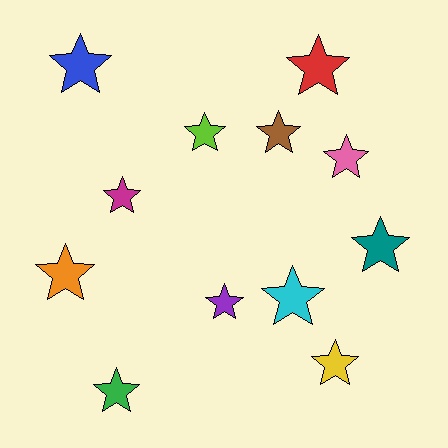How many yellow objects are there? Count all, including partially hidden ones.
There is 1 yellow object.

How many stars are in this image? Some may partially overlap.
There are 12 stars.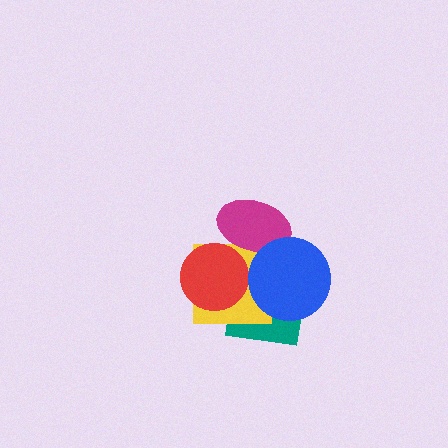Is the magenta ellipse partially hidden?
Yes, it is partially covered by another shape.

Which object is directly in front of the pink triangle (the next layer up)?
The yellow square is directly in front of the pink triangle.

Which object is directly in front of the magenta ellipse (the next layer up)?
The red circle is directly in front of the magenta ellipse.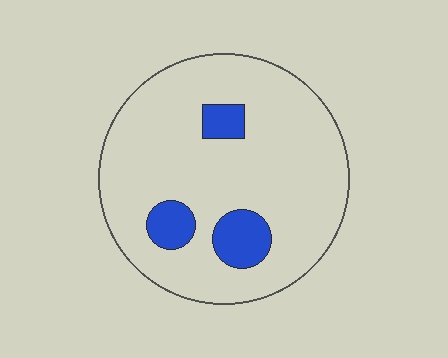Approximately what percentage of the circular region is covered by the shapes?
Approximately 15%.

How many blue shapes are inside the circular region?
3.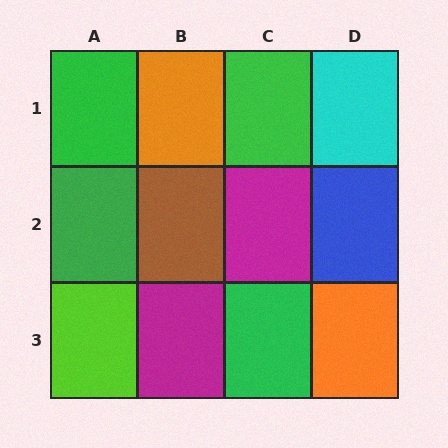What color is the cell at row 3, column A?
Lime.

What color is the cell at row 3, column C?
Green.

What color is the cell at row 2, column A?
Green.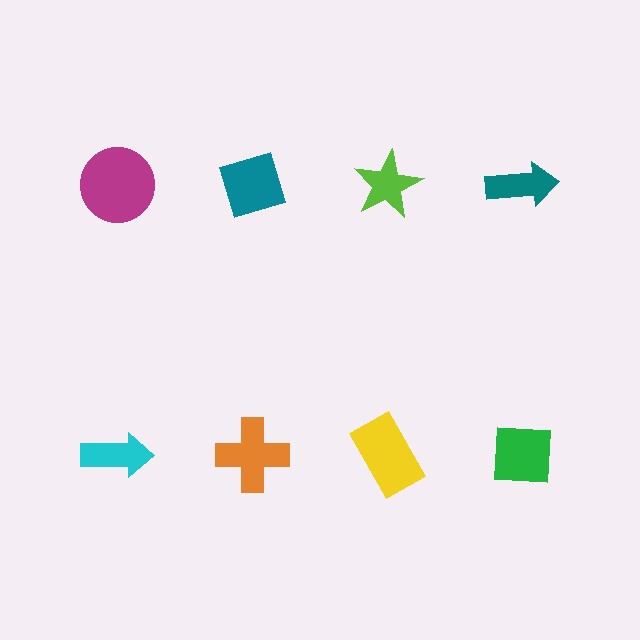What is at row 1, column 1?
A magenta circle.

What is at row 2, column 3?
A yellow rectangle.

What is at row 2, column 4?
A green square.